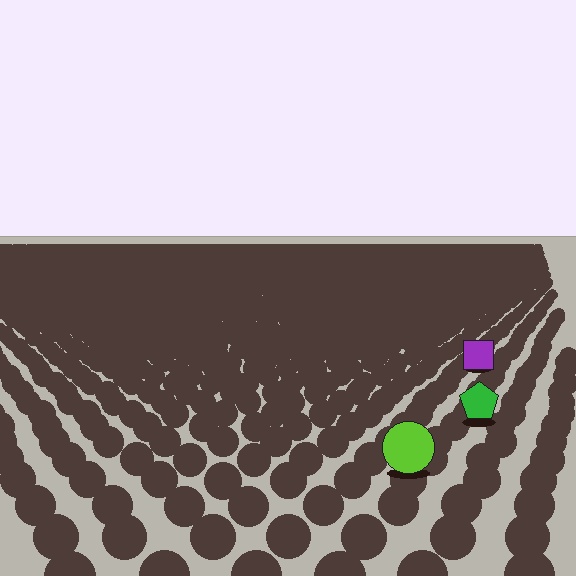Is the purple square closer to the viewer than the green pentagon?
No. The green pentagon is closer — you can tell from the texture gradient: the ground texture is coarser near it.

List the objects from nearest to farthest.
From nearest to farthest: the lime circle, the green pentagon, the purple square.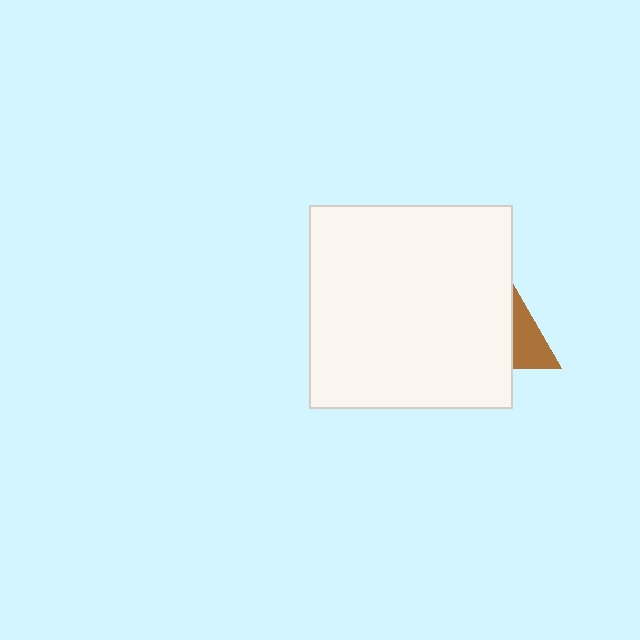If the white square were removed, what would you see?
You would see the complete brown triangle.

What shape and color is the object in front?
The object in front is a white square.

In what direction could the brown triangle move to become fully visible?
The brown triangle could move right. That would shift it out from behind the white square entirely.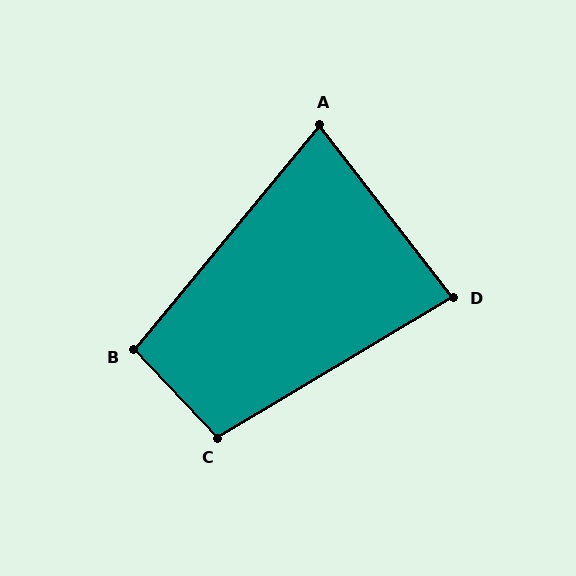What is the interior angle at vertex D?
Approximately 83 degrees (acute).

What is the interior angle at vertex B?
Approximately 97 degrees (obtuse).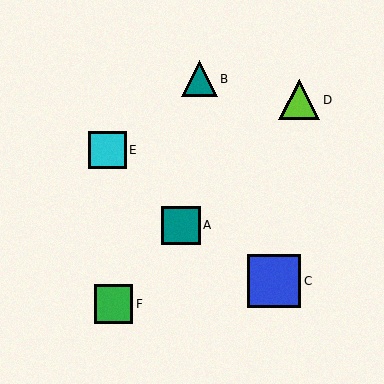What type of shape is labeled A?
Shape A is a teal square.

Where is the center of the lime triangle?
The center of the lime triangle is at (299, 100).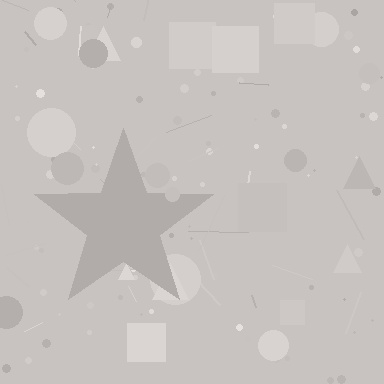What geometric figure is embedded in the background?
A star is embedded in the background.